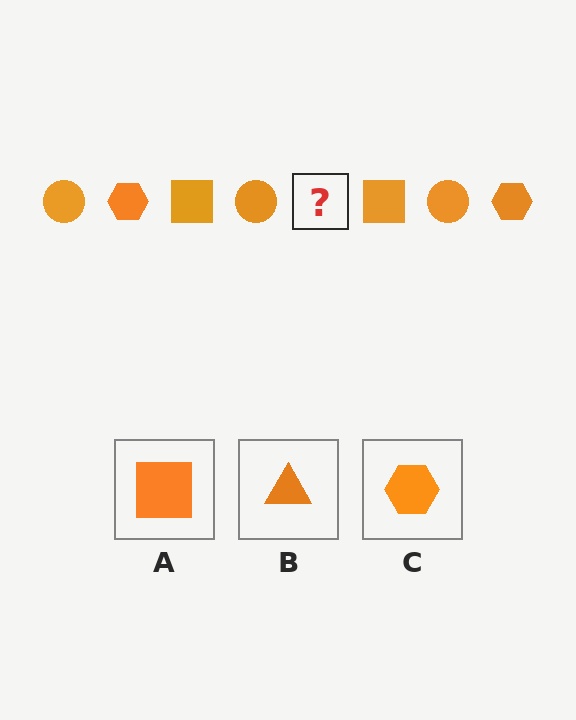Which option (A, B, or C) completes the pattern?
C.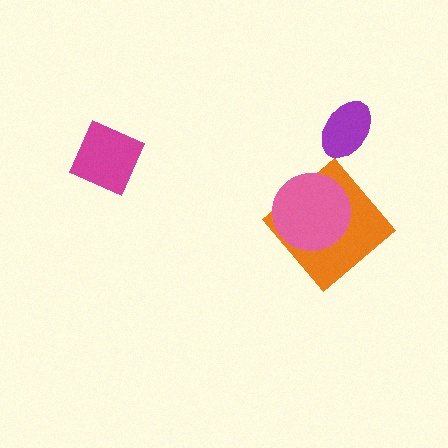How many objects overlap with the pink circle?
1 object overlaps with the pink circle.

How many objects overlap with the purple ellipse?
0 objects overlap with the purple ellipse.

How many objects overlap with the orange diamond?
1 object overlaps with the orange diamond.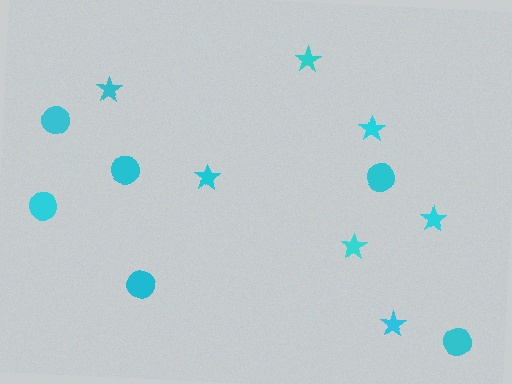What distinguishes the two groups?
There are 2 groups: one group of stars (7) and one group of circles (6).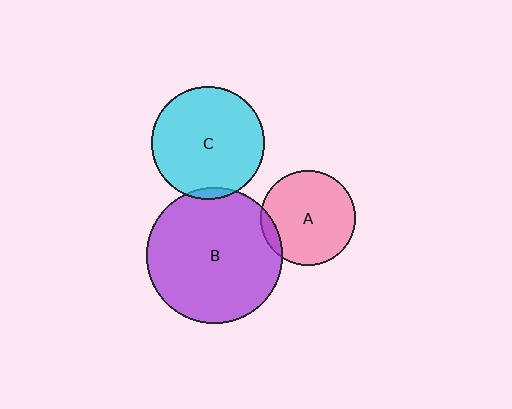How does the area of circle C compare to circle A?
Approximately 1.4 times.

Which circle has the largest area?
Circle B (purple).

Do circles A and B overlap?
Yes.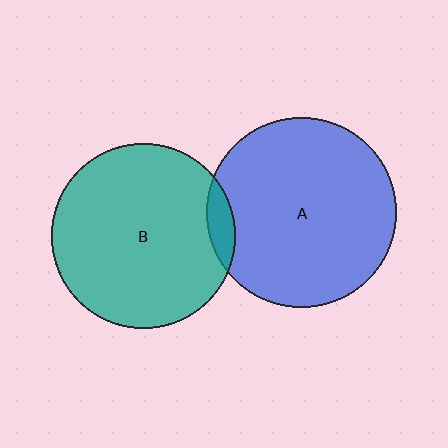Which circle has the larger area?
Circle A (blue).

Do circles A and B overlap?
Yes.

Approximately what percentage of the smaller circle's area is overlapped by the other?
Approximately 5%.